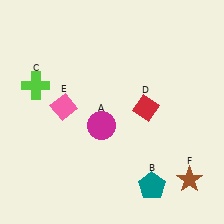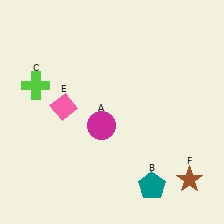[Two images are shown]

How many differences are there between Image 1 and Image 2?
There is 1 difference between the two images.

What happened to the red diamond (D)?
The red diamond (D) was removed in Image 2. It was in the top-right area of Image 1.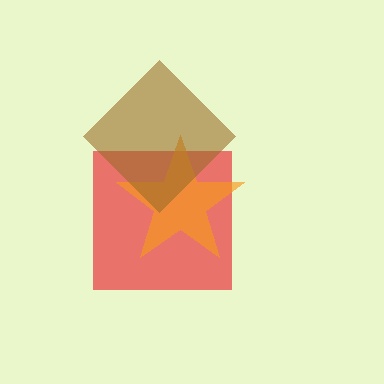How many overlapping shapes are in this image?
There are 3 overlapping shapes in the image.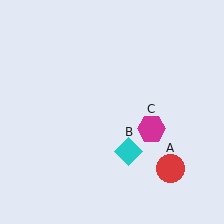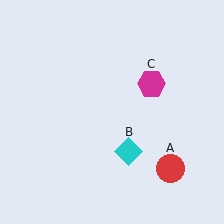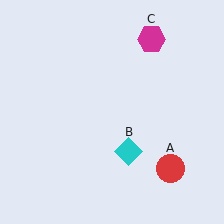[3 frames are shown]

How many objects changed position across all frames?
1 object changed position: magenta hexagon (object C).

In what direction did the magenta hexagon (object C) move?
The magenta hexagon (object C) moved up.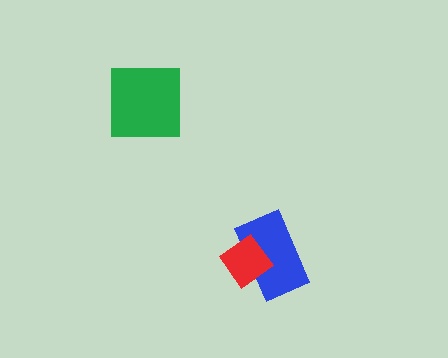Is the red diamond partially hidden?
No, no other shape covers it.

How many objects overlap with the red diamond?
1 object overlaps with the red diamond.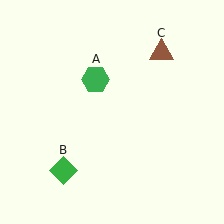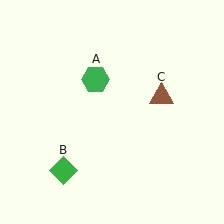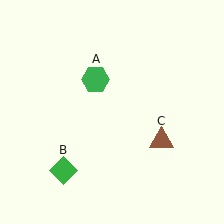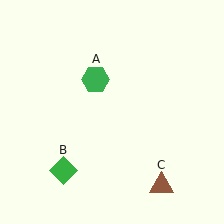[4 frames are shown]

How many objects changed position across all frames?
1 object changed position: brown triangle (object C).